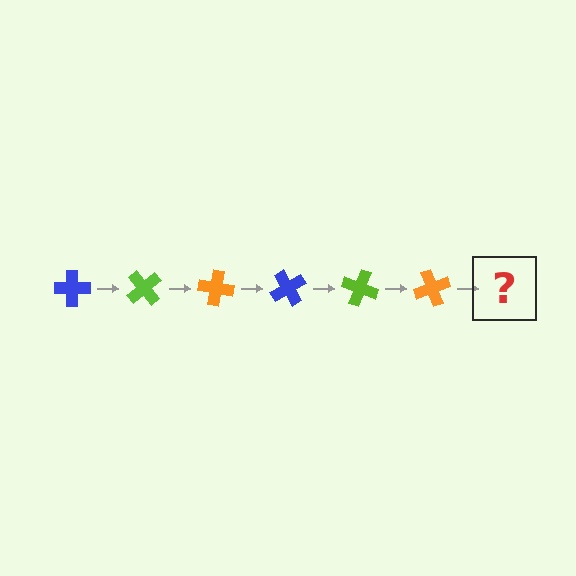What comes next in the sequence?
The next element should be a blue cross, rotated 300 degrees from the start.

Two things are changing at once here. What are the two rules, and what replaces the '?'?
The two rules are that it rotates 50 degrees each step and the color cycles through blue, lime, and orange. The '?' should be a blue cross, rotated 300 degrees from the start.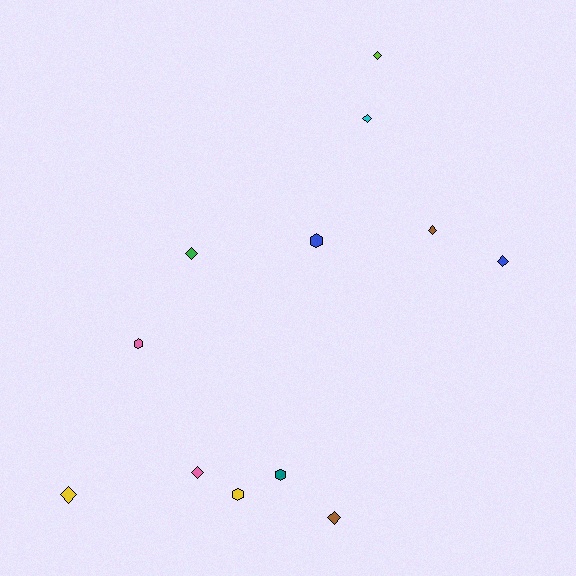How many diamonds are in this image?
There are 8 diamonds.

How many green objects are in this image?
There is 1 green object.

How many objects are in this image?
There are 12 objects.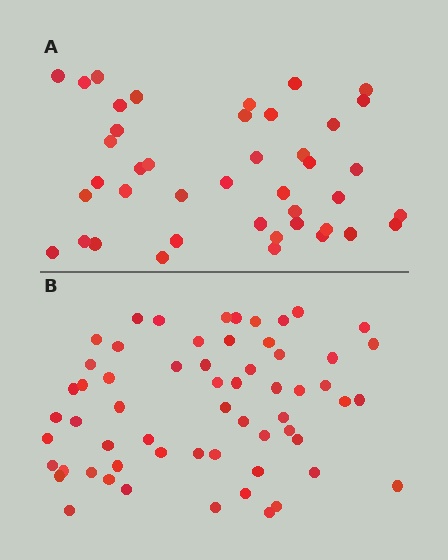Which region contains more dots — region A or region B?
Region B (the bottom region) has more dots.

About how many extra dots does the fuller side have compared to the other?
Region B has approximately 20 more dots than region A.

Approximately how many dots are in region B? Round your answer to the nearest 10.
About 60 dots.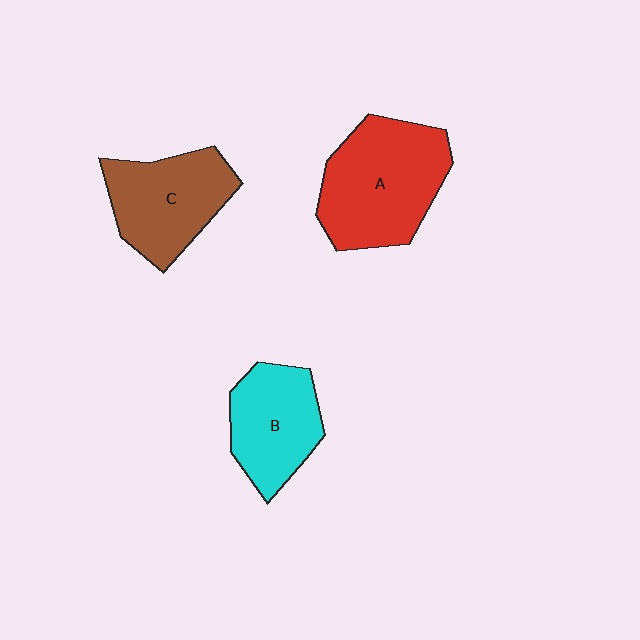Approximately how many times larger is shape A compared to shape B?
Approximately 1.4 times.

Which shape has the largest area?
Shape A (red).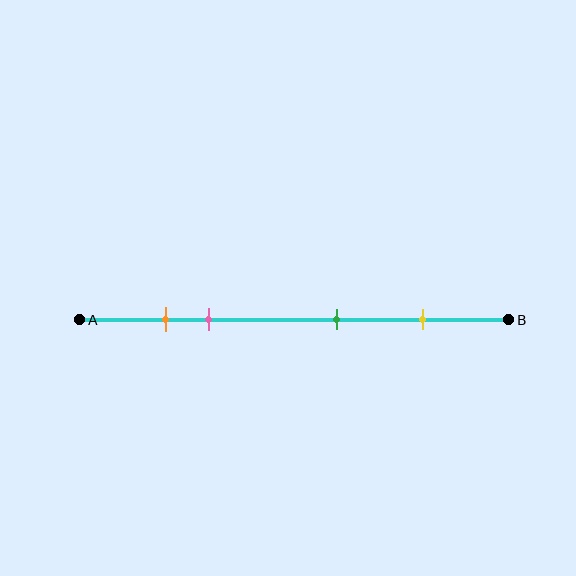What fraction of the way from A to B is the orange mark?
The orange mark is approximately 20% (0.2) of the way from A to B.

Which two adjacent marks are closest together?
The orange and pink marks are the closest adjacent pair.